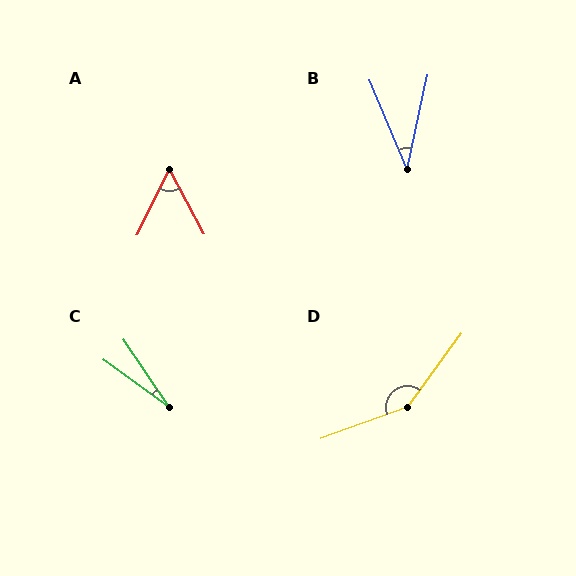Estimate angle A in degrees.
Approximately 55 degrees.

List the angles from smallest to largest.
C (20°), B (35°), A (55°), D (147°).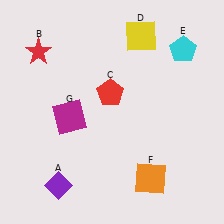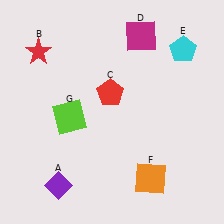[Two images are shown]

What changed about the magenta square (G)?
In Image 1, G is magenta. In Image 2, it changed to lime.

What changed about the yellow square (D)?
In Image 1, D is yellow. In Image 2, it changed to magenta.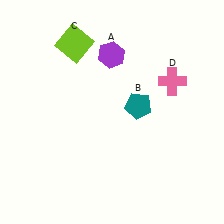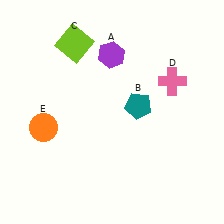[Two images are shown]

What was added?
An orange circle (E) was added in Image 2.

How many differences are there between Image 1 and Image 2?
There is 1 difference between the two images.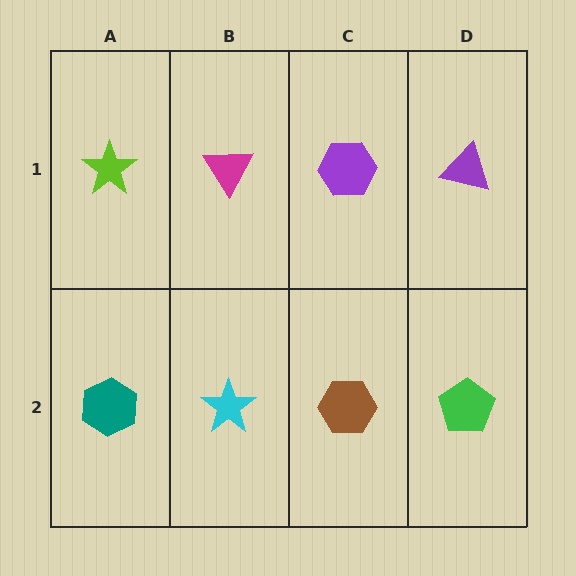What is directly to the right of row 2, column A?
A cyan star.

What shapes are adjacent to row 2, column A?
A lime star (row 1, column A), a cyan star (row 2, column B).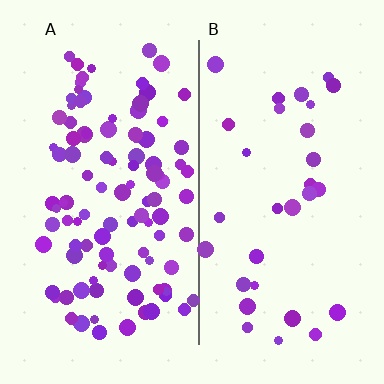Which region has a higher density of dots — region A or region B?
A (the left).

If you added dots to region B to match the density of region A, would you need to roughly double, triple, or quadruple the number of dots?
Approximately triple.